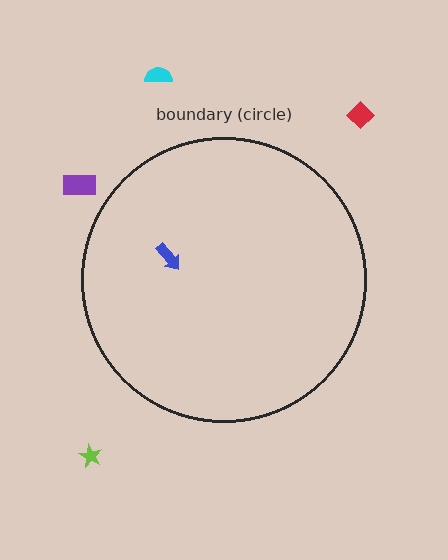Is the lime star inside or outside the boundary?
Outside.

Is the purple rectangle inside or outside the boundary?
Outside.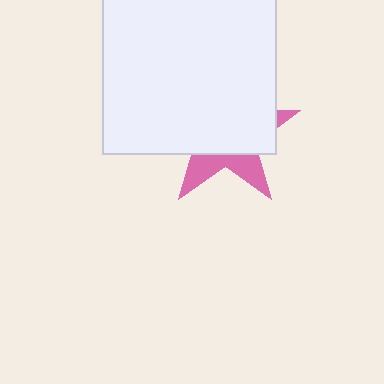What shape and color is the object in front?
The object in front is a white square.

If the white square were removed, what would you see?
You would see the complete pink star.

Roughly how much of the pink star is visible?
A small part of it is visible (roughly 30%).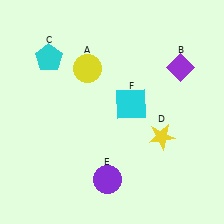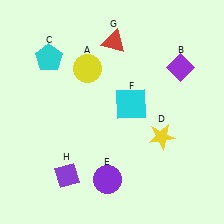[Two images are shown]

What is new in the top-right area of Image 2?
A red triangle (G) was added in the top-right area of Image 2.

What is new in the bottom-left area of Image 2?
A purple diamond (H) was added in the bottom-left area of Image 2.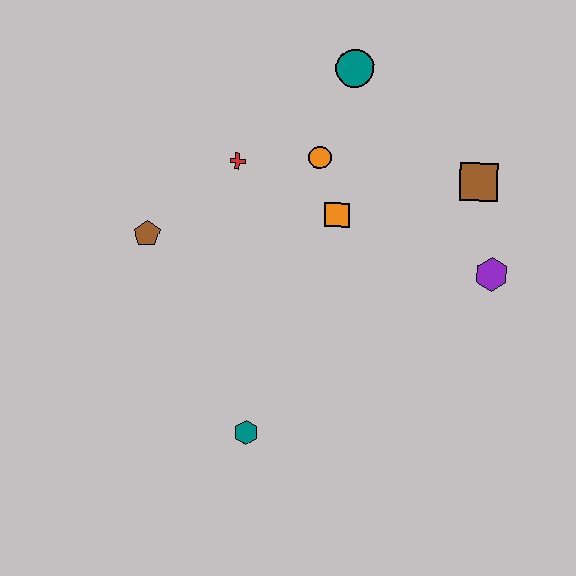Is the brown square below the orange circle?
Yes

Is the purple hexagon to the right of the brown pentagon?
Yes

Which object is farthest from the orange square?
The teal hexagon is farthest from the orange square.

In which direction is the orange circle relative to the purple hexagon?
The orange circle is to the left of the purple hexagon.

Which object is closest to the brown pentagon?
The red cross is closest to the brown pentagon.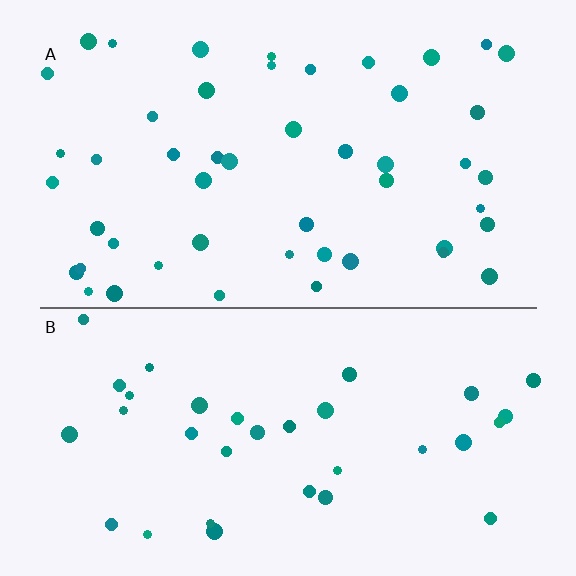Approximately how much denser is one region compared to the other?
Approximately 1.4× — region A over region B.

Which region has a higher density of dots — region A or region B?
A (the top).